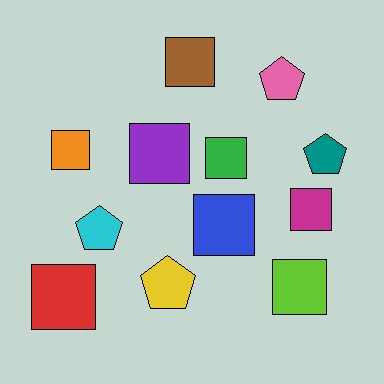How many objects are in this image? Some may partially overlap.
There are 12 objects.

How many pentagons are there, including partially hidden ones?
There are 4 pentagons.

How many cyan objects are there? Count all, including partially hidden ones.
There is 1 cyan object.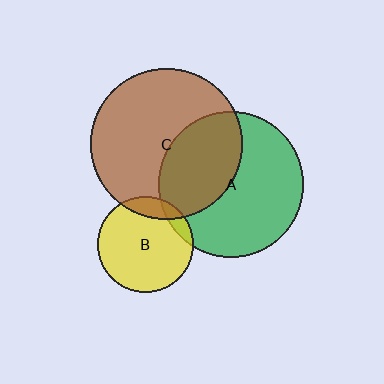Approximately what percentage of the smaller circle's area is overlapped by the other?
Approximately 10%.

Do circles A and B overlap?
Yes.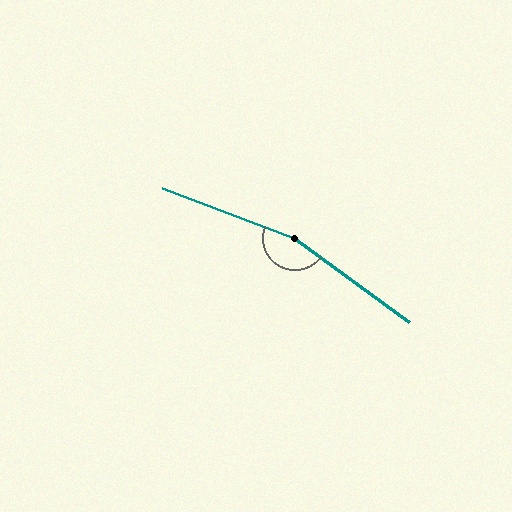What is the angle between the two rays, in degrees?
Approximately 164 degrees.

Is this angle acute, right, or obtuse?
It is obtuse.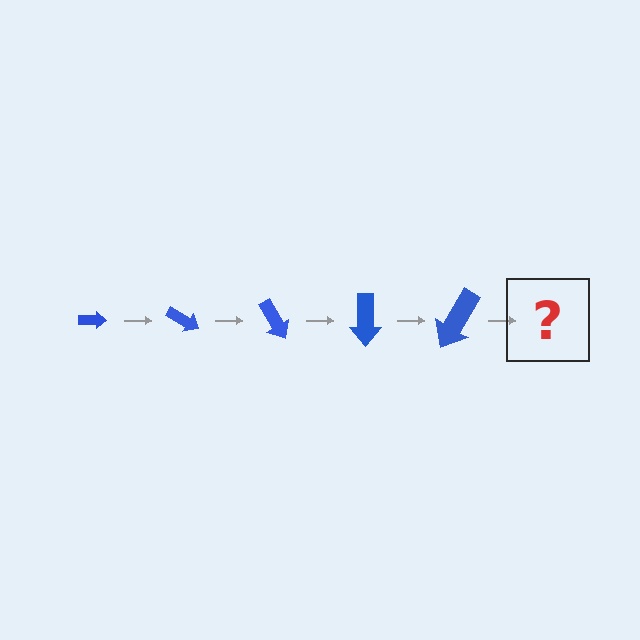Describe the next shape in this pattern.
It should be an arrow, larger than the previous one and rotated 150 degrees from the start.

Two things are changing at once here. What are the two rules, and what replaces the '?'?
The two rules are that the arrow grows larger each step and it rotates 30 degrees each step. The '?' should be an arrow, larger than the previous one and rotated 150 degrees from the start.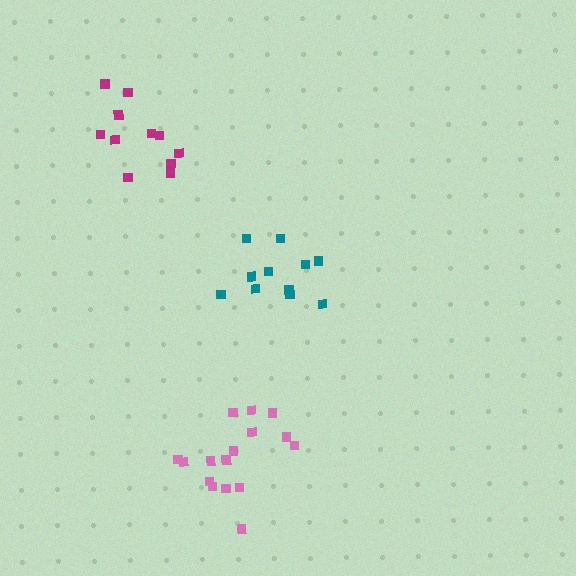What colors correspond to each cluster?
The clusters are colored: teal, magenta, pink.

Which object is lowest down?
The pink cluster is bottommost.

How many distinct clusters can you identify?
There are 3 distinct clusters.